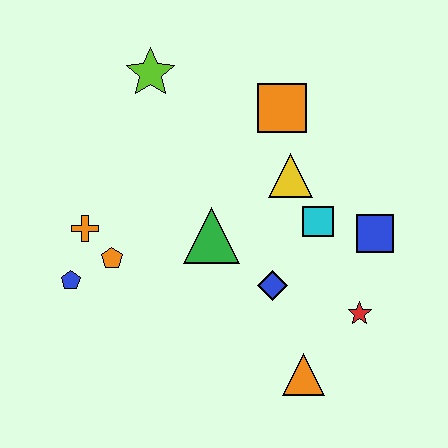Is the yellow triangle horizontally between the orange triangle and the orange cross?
Yes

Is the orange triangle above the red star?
No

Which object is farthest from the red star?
The lime star is farthest from the red star.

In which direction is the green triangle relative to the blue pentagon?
The green triangle is to the right of the blue pentagon.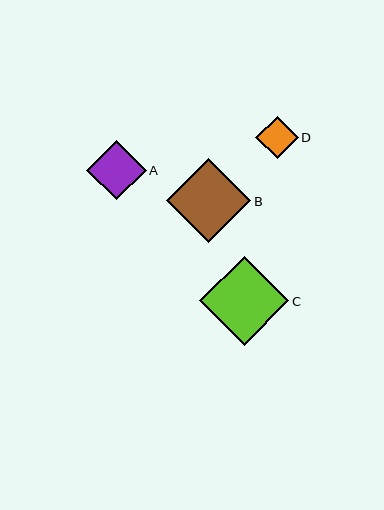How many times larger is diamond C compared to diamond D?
Diamond C is approximately 2.1 times the size of diamond D.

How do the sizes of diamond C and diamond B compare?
Diamond C and diamond B are approximately the same size.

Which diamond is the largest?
Diamond C is the largest with a size of approximately 89 pixels.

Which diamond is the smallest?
Diamond D is the smallest with a size of approximately 42 pixels.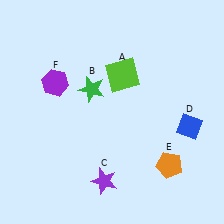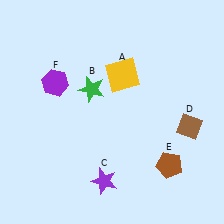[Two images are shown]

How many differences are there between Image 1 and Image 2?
There are 3 differences between the two images.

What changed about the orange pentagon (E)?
In Image 1, E is orange. In Image 2, it changed to brown.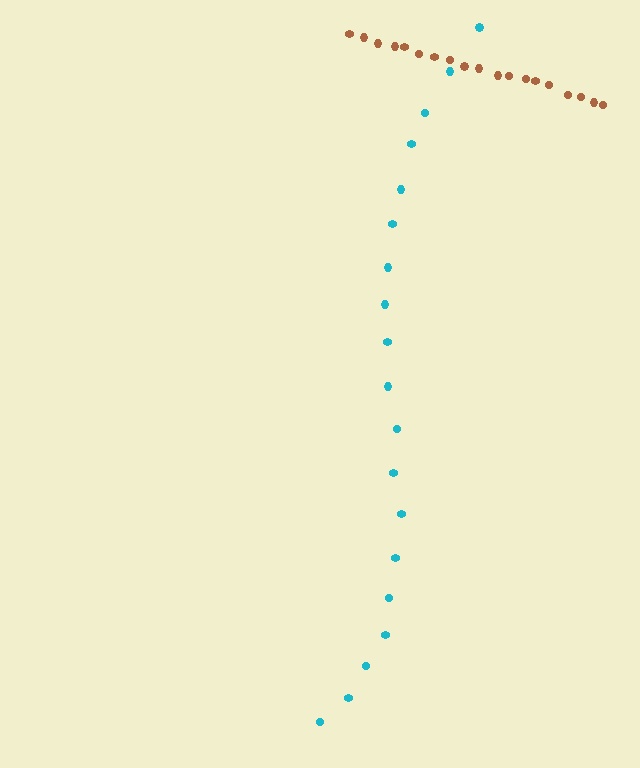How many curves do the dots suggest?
There are 2 distinct paths.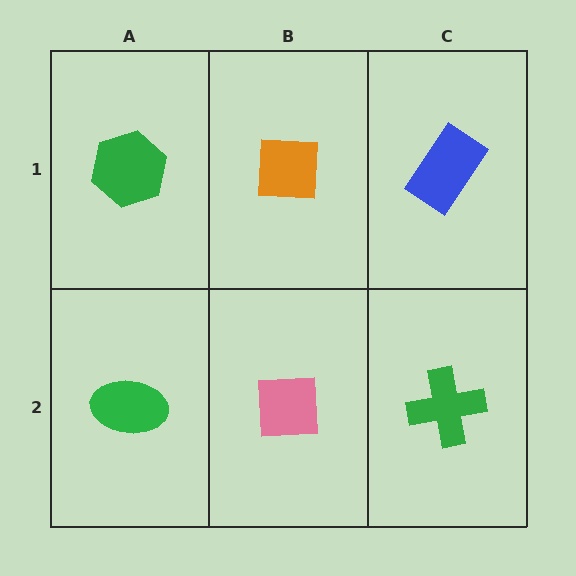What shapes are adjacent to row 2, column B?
An orange square (row 1, column B), a green ellipse (row 2, column A), a green cross (row 2, column C).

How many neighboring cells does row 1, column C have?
2.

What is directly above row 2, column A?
A green hexagon.